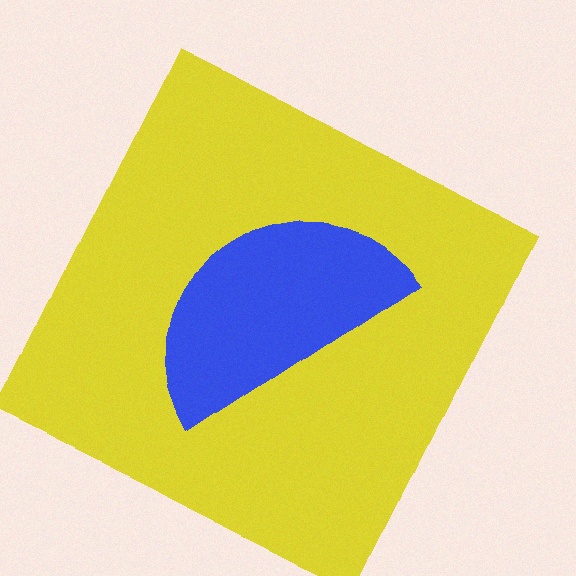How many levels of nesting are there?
2.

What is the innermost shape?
The blue semicircle.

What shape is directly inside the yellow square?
The blue semicircle.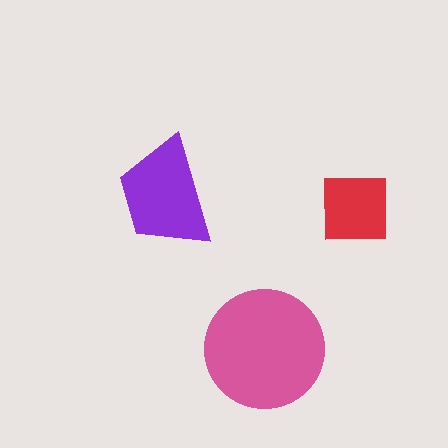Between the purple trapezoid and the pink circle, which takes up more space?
The pink circle.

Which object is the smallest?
The red square.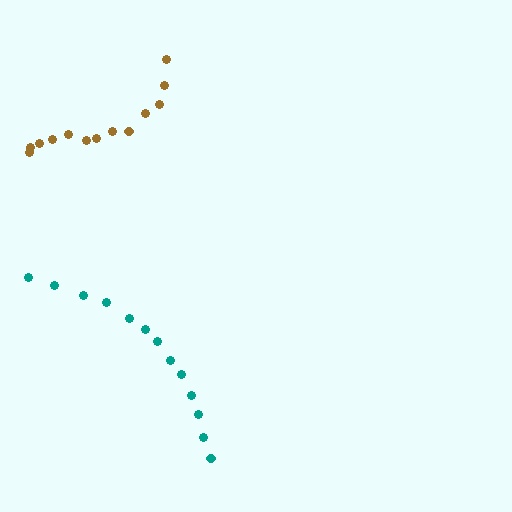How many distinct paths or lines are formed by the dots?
There are 2 distinct paths.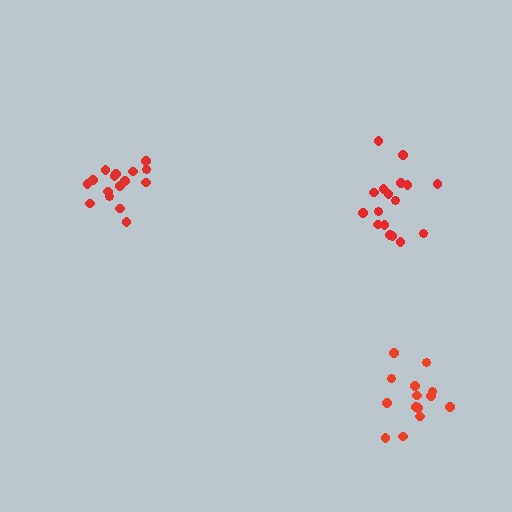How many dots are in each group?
Group 1: 15 dots, Group 2: 17 dots, Group 3: 16 dots (48 total).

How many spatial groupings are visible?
There are 3 spatial groupings.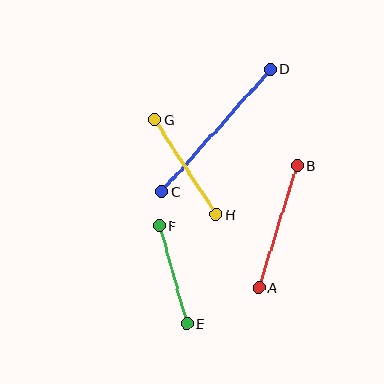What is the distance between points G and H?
The distance is approximately 113 pixels.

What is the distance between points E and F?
The distance is approximately 101 pixels.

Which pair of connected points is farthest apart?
Points C and D are farthest apart.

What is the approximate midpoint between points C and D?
The midpoint is at approximately (216, 130) pixels.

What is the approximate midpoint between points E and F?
The midpoint is at approximately (173, 275) pixels.